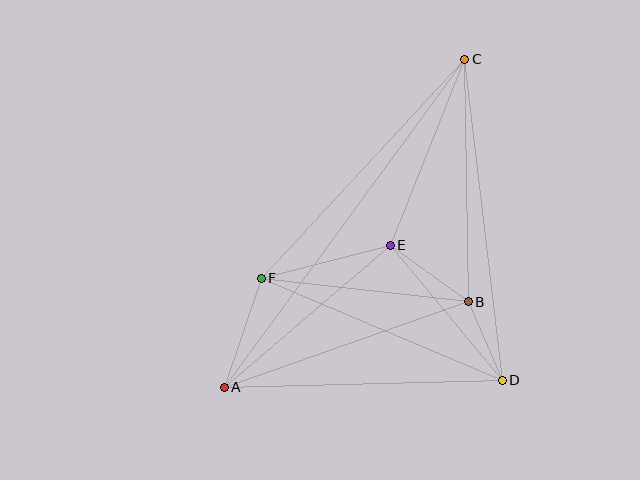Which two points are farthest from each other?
Points A and C are farthest from each other.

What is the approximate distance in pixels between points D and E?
The distance between D and E is approximately 175 pixels.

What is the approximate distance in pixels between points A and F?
The distance between A and F is approximately 115 pixels.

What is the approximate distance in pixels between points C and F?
The distance between C and F is approximately 299 pixels.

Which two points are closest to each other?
Points B and D are closest to each other.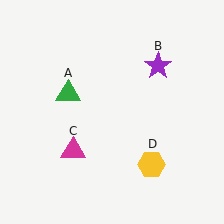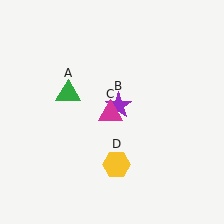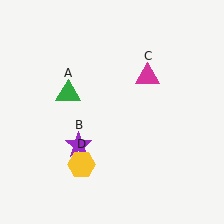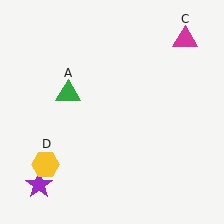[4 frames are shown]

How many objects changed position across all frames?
3 objects changed position: purple star (object B), magenta triangle (object C), yellow hexagon (object D).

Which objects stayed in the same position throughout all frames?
Green triangle (object A) remained stationary.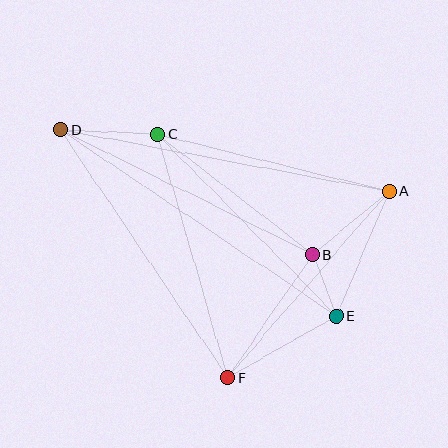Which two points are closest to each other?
Points B and E are closest to each other.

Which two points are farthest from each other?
Points A and D are farthest from each other.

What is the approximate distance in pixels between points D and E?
The distance between D and E is approximately 333 pixels.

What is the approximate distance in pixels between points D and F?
The distance between D and F is approximately 299 pixels.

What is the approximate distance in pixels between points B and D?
The distance between B and D is approximately 281 pixels.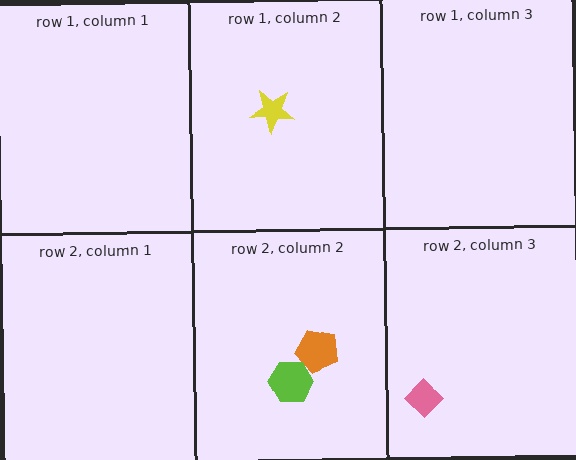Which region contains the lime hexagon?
The row 2, column 2 region.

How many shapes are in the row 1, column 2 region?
1.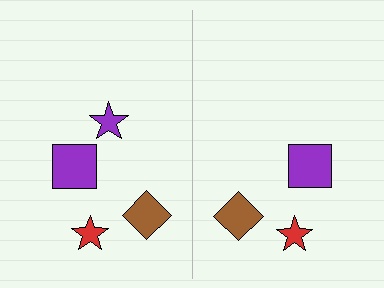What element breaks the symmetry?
A purple star is missing from the right side.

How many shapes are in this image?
There are 7 shapes in this image.